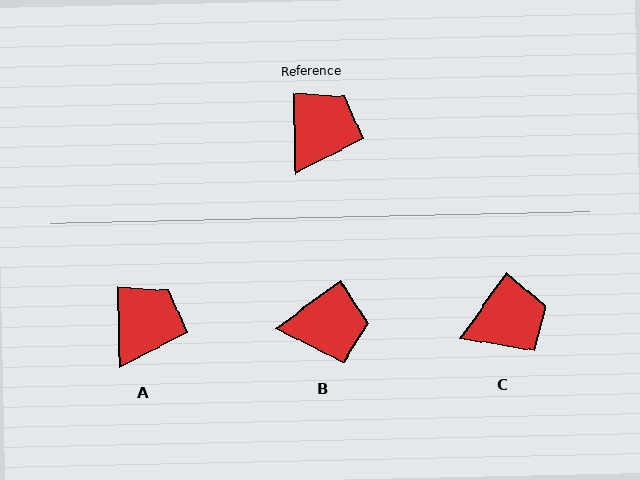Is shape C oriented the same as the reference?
No, it is off by about 37 degrees.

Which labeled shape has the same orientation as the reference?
A.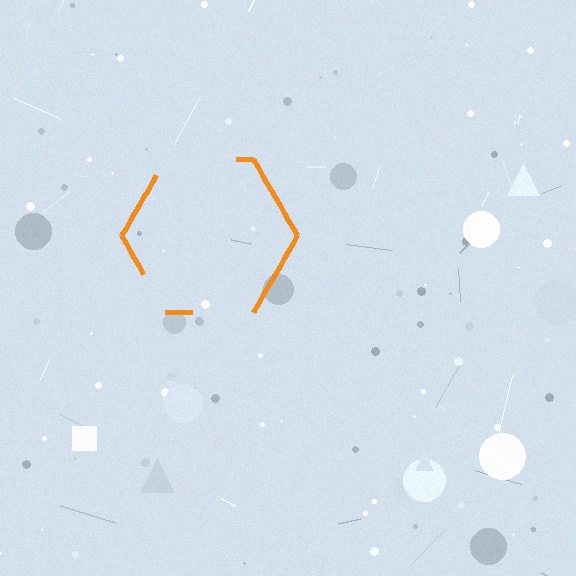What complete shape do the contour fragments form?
The contour fragments form a hexagon.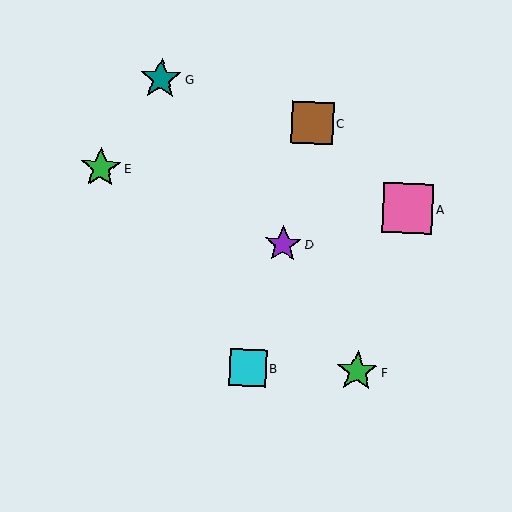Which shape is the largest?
The pink square (labeled A) is the largest.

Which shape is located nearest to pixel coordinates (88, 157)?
The green star (labeled E) at (101, 168) is nearest to that location.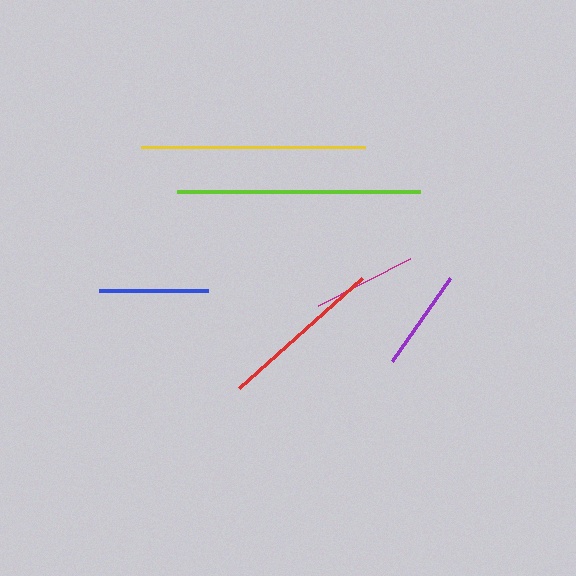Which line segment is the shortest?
The purple line is the shortest at approximately 102 pixels.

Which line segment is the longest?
The lime line is the longest at approximately 243 pixels.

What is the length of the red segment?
The red segment is approximately 165 pixels long.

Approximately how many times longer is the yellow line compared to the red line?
The yellow line is approximately 1.4 times the length of the red line.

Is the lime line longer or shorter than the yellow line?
The lime line is longer than the yellow line.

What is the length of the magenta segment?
The magenta segment is approximately 103 pixels long.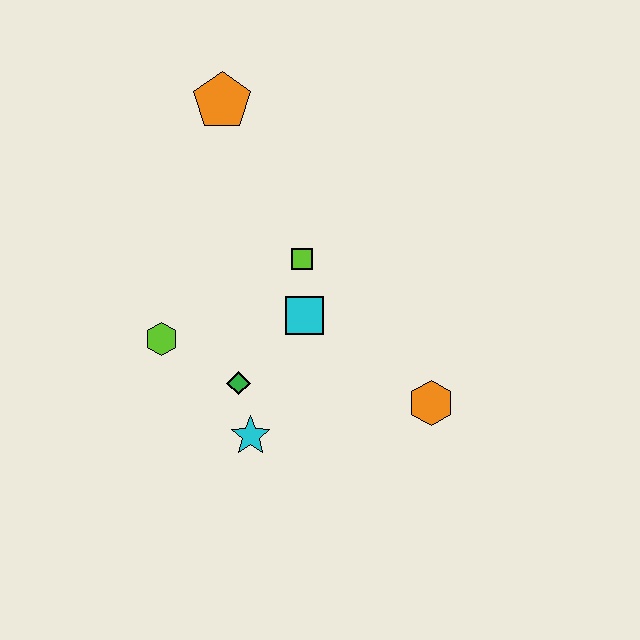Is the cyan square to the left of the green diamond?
No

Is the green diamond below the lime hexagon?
Yes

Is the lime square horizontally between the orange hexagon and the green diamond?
Yes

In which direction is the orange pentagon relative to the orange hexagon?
The orange pentagon is above the orange hexagon.